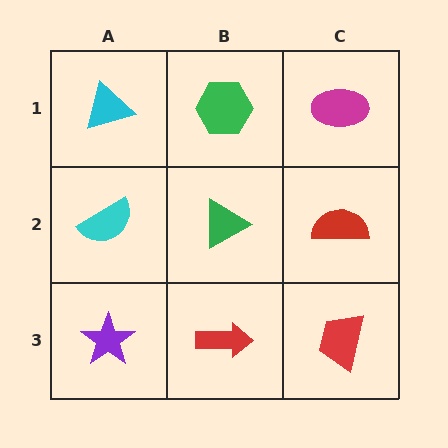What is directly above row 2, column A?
A cyan triangle.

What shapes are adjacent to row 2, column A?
A cyan triangle (row 1, column A), a purple star (row 3, column A), a green triangle (row 2, column B).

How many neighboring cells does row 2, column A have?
3.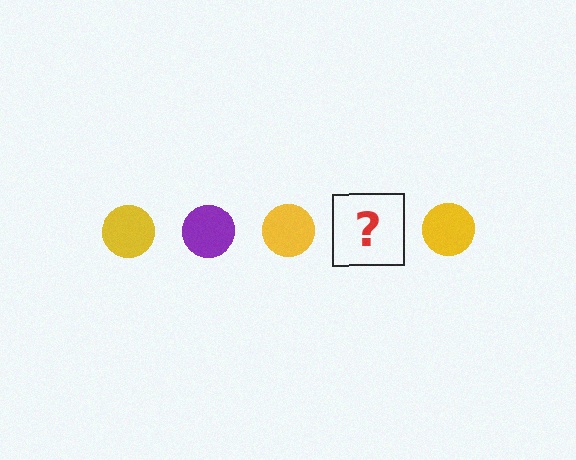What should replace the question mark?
The question mark should be replaced with a purple circle.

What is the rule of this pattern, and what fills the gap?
The rule is that the pattern cycles through yellow, purple circles. The gap should be filled with a purple circle.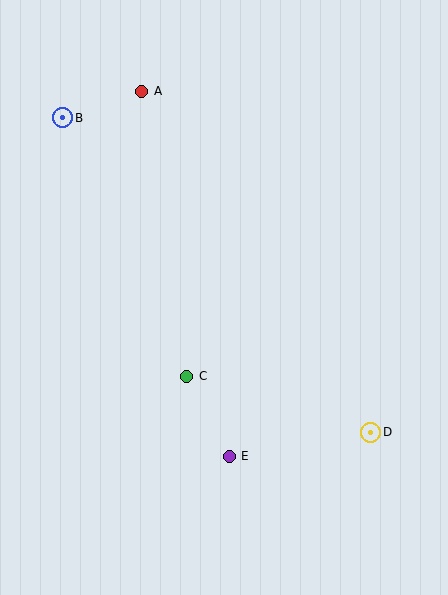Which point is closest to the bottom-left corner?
Point E is closest to the bottom-left corner.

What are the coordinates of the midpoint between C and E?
The midpoint between C and E is at (208, 416).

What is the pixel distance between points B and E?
The distance between B and E is 377 pixels.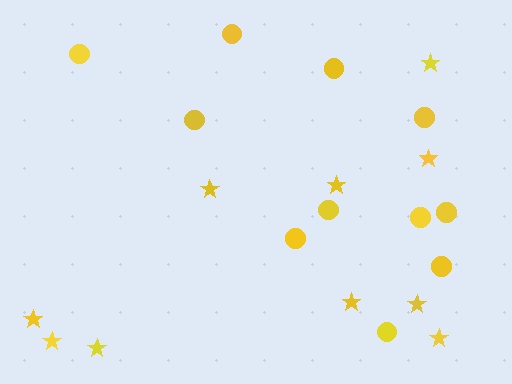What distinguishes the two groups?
There are 2 groups: one group of stars (10) and one group of circles (11).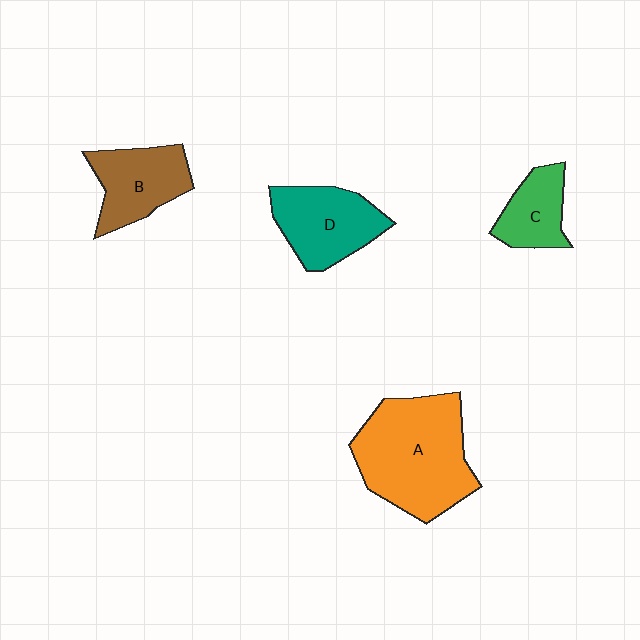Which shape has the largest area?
Shape A (orange).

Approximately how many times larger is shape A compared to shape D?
Approximately 1.6 times.